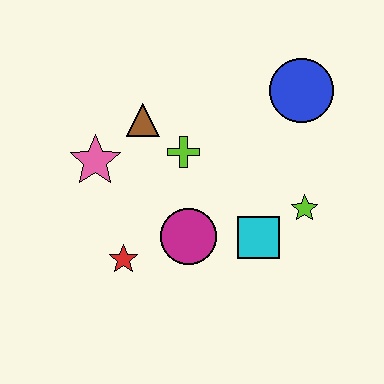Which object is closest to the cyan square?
The lime star is closest to the cyan square.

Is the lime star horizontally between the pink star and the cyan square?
No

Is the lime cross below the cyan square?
No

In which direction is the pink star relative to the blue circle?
The pink star is to the left of the blue circle.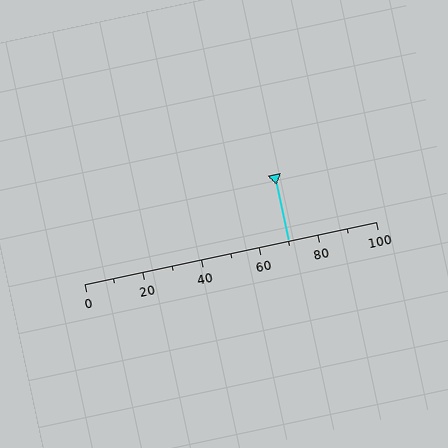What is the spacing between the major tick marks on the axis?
The major ticks are spaced 20 apart.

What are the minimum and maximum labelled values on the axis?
The axis runs from 0 to 100.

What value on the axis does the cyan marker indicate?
The marker indicates approximately 70.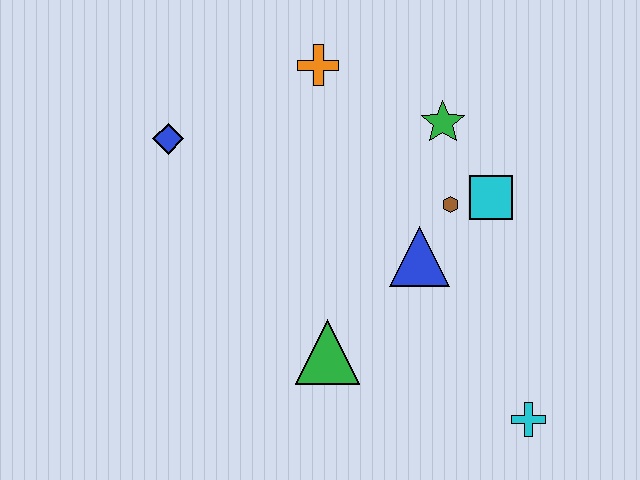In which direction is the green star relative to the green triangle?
The green star is above the green triangle.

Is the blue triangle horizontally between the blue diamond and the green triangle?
No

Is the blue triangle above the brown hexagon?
No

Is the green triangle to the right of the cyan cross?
No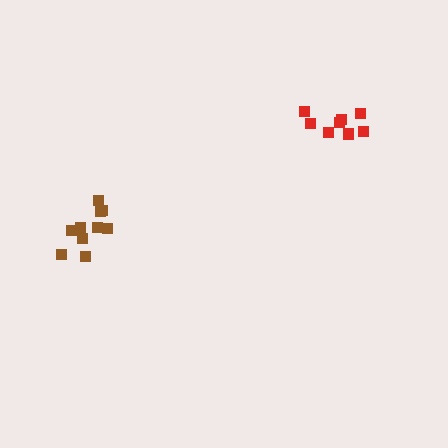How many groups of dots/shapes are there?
There are 2 groups.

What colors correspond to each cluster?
The clusters are colored: brown, red.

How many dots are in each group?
Group 1: 10 dots, Group 2: 8 dots (18 total).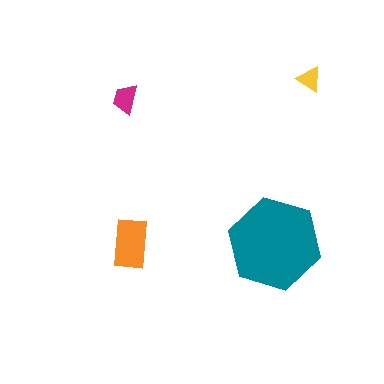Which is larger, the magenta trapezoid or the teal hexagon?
The teal hexagon.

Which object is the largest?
The teal hexagon.